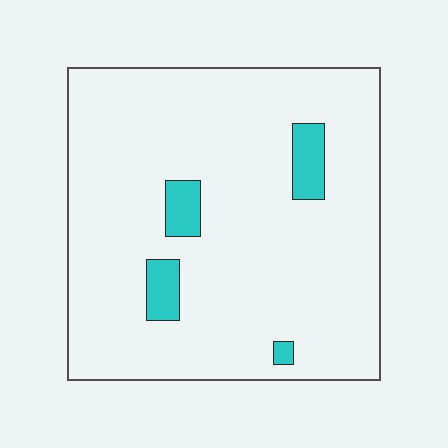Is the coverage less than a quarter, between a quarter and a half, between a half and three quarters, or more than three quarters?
Less than a quarter.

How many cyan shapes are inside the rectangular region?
4.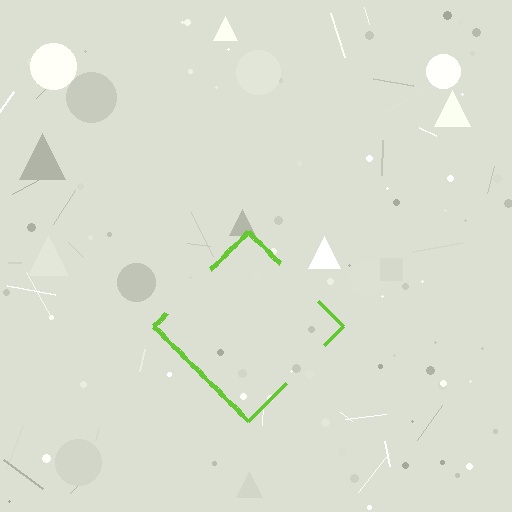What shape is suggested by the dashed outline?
The dashed outline suggests a diamond.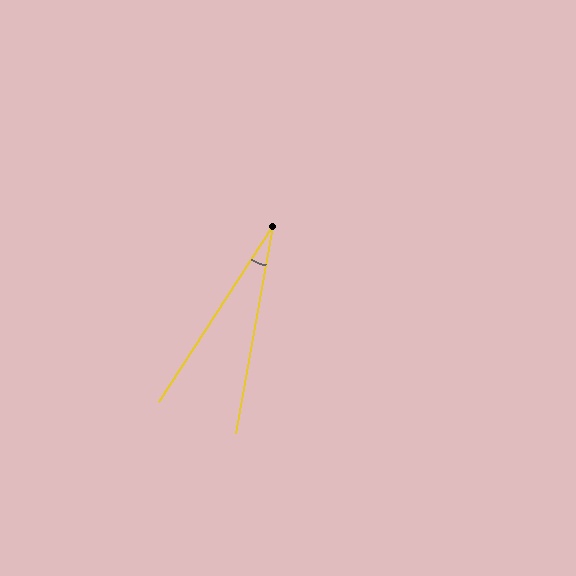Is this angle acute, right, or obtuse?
It is acute.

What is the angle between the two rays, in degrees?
Approximately 23 degrees.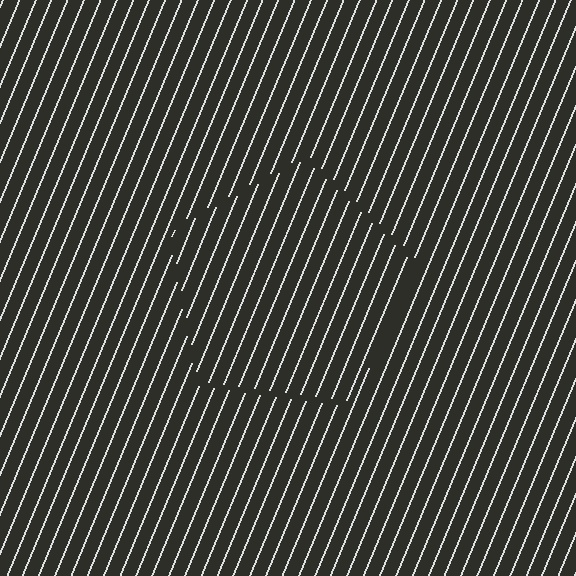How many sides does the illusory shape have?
5 sides — the line-ends trace a pentagon.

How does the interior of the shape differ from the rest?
The interior of the shape contains the same grating, shifted by half a period — the contour is defined by the phase discontinuity where line-ends from the inner and outer gratings abut.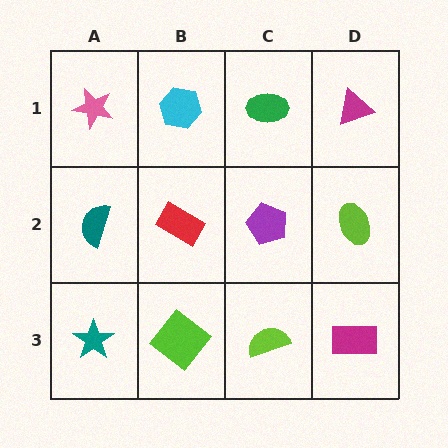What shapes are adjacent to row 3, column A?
A teal semicircle (row 2, column A), a lime diamond (row 3, column B).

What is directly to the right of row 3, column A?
A lime diamond.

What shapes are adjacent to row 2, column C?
A green ellipse (row 1, column C), a lime semicircle (row 3, column C), a red rectangle (row 2, column B), a lime ellipse (row 2, column D).